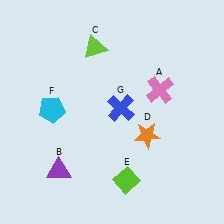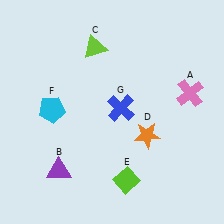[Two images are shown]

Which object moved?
The pink cross (A) moved right.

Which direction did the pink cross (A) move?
The pink cross (A) moved right.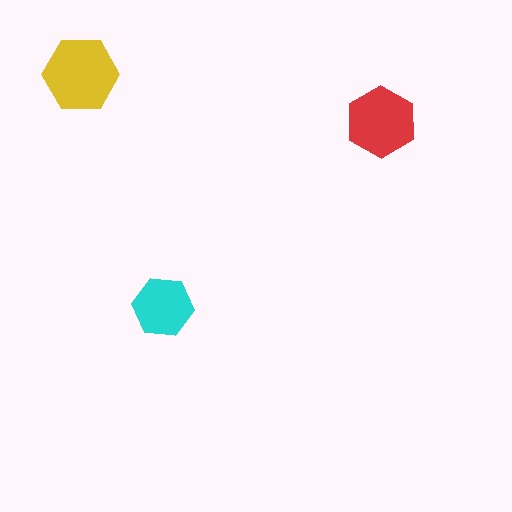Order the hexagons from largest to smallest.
the yellow one, the red one, the cyan one.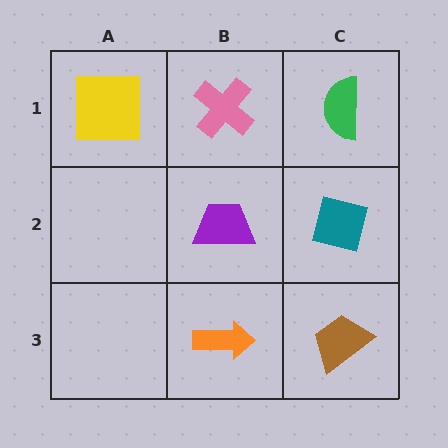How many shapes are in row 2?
2 shapes.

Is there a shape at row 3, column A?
No, that cell is empty.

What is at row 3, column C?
A brown trapezoid.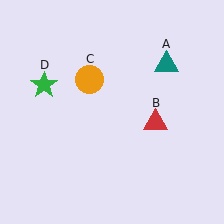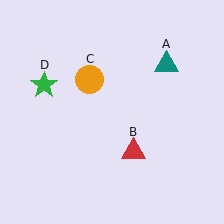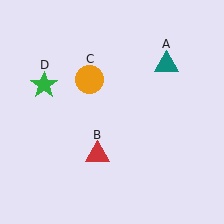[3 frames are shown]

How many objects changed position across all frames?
1 object changed position: red triangle (object B).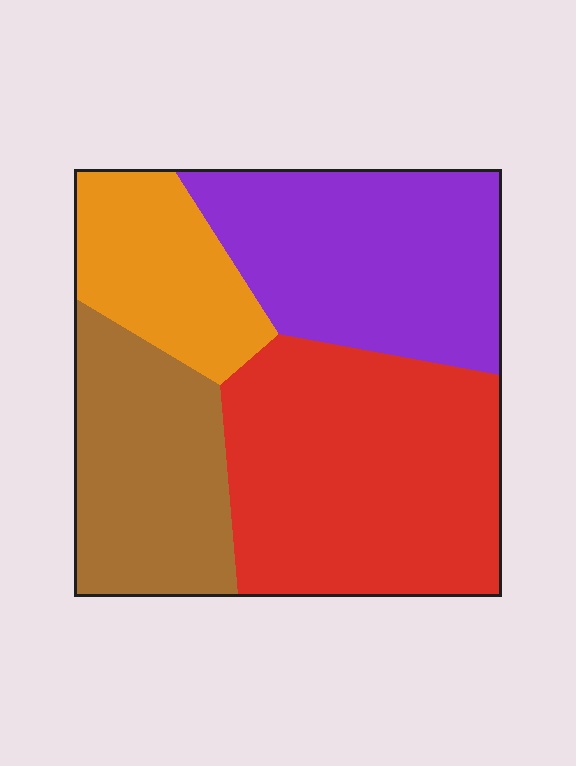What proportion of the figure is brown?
Brown covers 21% of the figure.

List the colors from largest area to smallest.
From largest to smallest: red, purple, brown, orange.